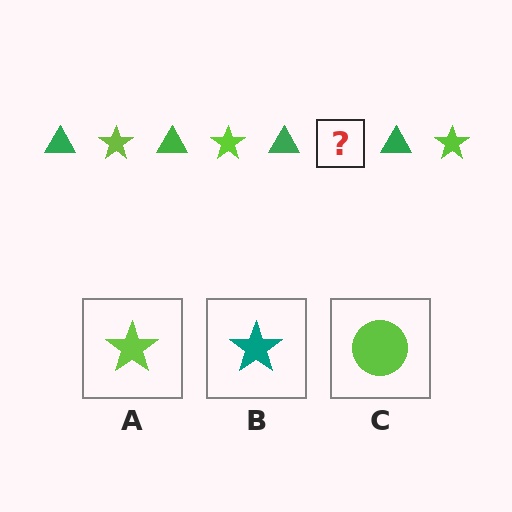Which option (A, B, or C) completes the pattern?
A.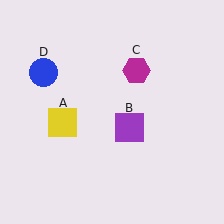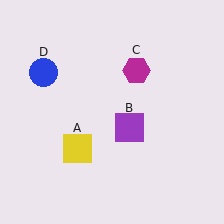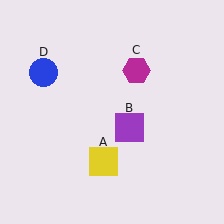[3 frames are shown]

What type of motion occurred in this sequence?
The yellow square (object A) rotated counterclockwise around the center of the scene.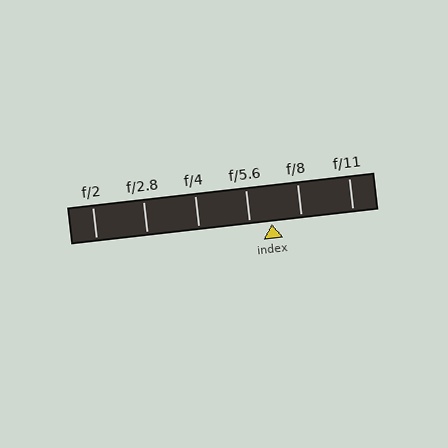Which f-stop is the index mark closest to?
The index mark is closest to f/5.6.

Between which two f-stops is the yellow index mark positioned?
The index mark is between f/5.6 and f/8.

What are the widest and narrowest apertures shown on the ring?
The widest aperture shown is f/2 and the narrowest is f/11.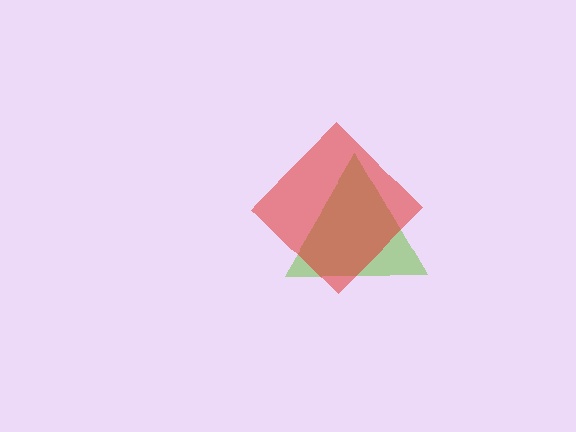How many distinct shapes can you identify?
There are 2 distinct shapes: a lime triangle, a red diamond.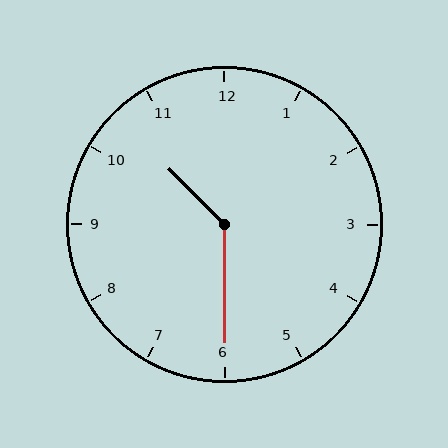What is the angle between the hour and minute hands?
Approximately 135 degrees.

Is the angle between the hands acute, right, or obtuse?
It is obtuse.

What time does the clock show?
10:30.